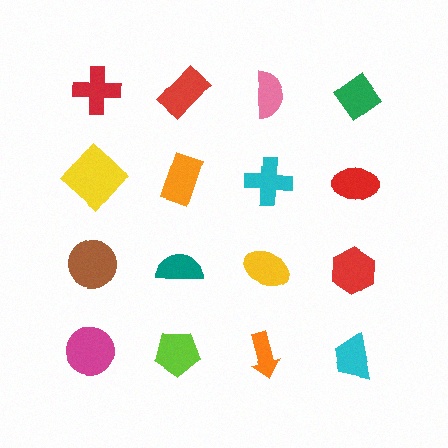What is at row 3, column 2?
A teal semicircle.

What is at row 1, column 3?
A pink semicircle.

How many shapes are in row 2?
4 shapes.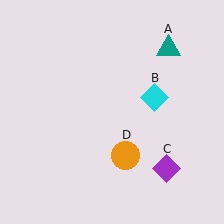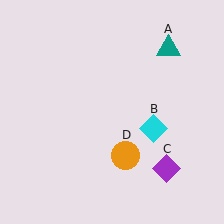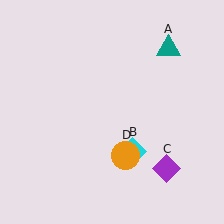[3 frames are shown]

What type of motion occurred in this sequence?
The cyan diamond (object B) rotated clockwise around the center of the scene.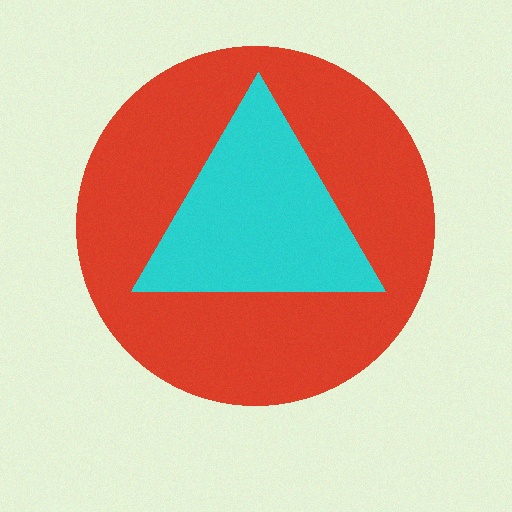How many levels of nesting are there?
2.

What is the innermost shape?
The cyan triangle.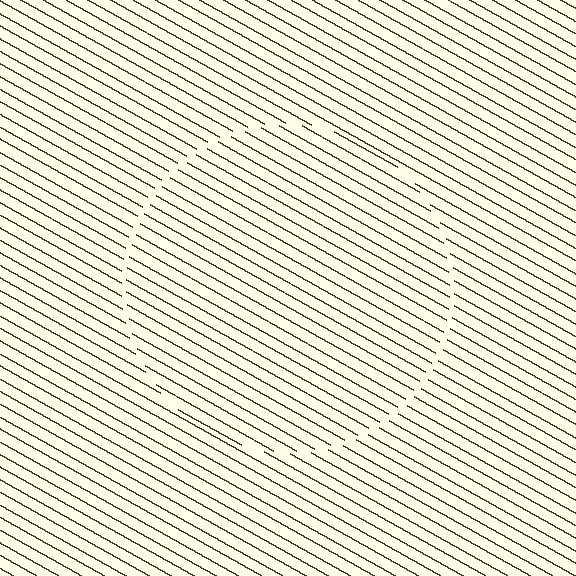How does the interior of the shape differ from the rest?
The interior of the shape contains the same grating, shifted by half a period — the contour is defined by the phase discontinuity where line-ends from the inner and outer gratings abut.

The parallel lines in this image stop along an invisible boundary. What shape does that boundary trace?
An illusory circle. The interior of the shape contains the same grating, shifted by half a period — the contour is defined by the phase discontinuity where line-ends from the inner and outer gratings abut.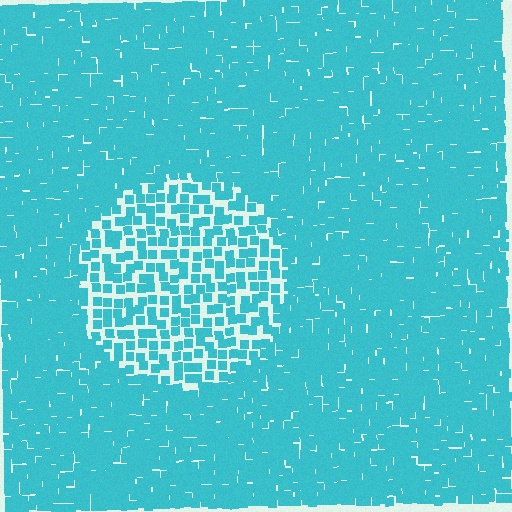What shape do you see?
I see a circle.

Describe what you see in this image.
The image contains small cyan elements arranged at two different densities. A circle-shaped region is visible where the elements are less densely packed than the surrounding area.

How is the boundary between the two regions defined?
The boundary is defined by a change in element density (approximately 2.1x ratio). All elements are the same color, size, and shape.